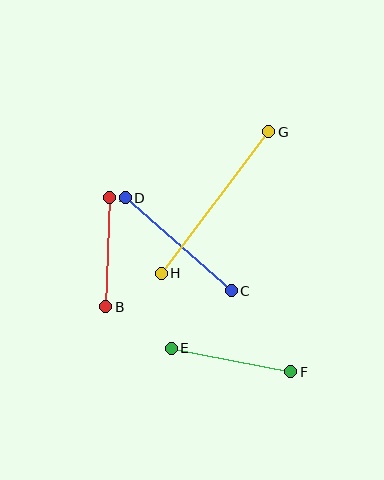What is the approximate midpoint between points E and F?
The midpoint is at approximately (231, 360) pixels.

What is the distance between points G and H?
The distance is approximately 178 pixels.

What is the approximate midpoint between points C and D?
The midpoint is at approximately (178, 244) pixels.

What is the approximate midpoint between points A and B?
The midpoint is at approximately (108, 252) pixels.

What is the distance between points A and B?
The distance is approximately 109 pixels.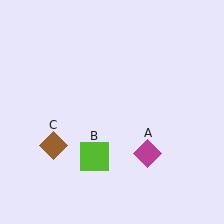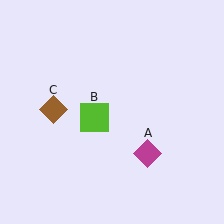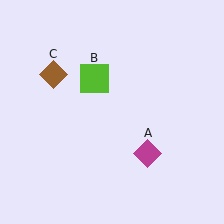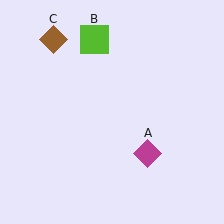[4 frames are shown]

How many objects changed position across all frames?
2 objects changed position: lime square (object B), brown diamond (object C).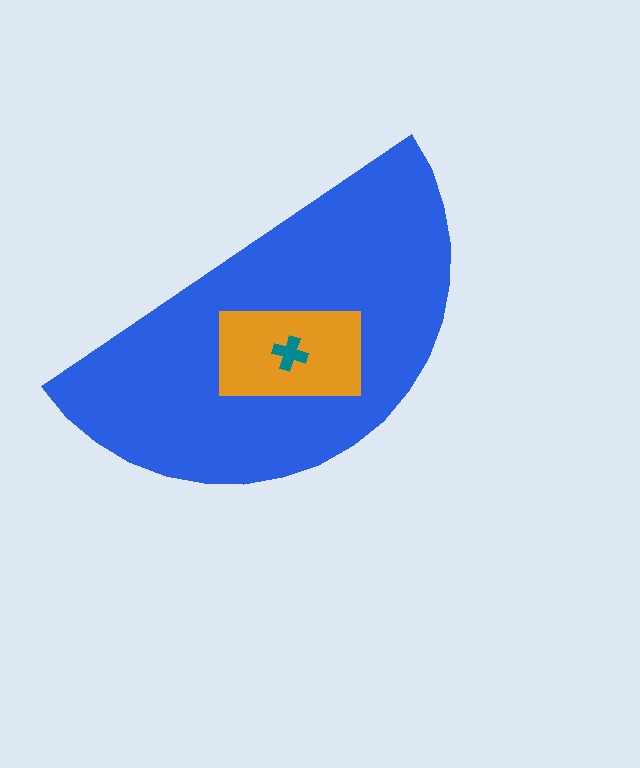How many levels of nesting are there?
3.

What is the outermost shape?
The blue semicircle.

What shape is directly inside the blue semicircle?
The orange rectangle.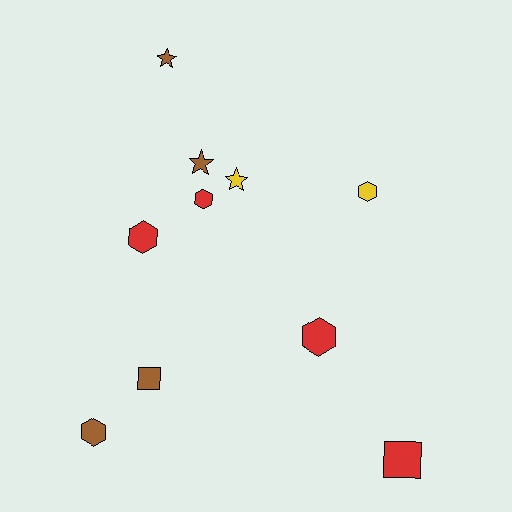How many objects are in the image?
There are 10 objects.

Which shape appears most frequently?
Hexagon, with 5 objects.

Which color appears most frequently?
Brown, with 4 objects.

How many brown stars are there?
There are 2 brown stars.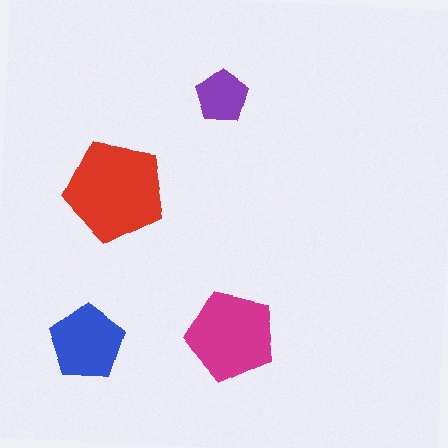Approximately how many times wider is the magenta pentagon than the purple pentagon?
About 1.5 times wider.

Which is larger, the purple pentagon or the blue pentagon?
The blue one.